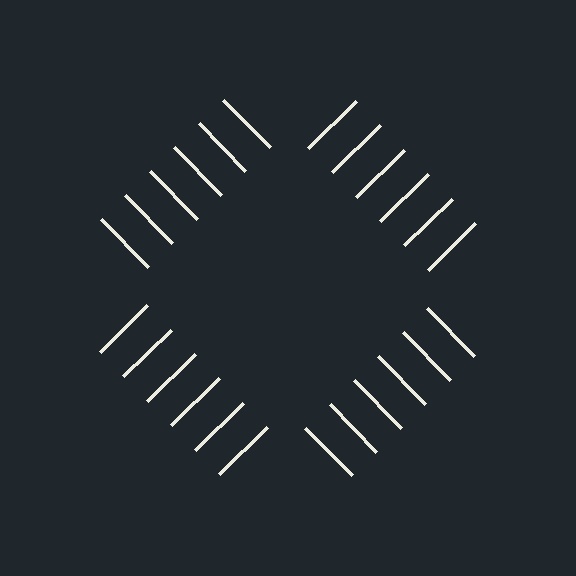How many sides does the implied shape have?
4 sides — the line-ends trace a square.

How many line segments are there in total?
24 — 6 along each of the 4 edges.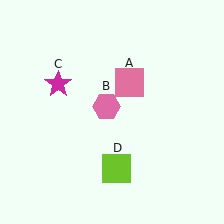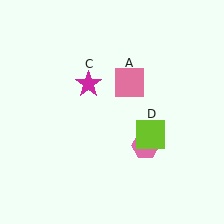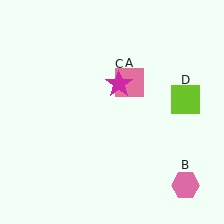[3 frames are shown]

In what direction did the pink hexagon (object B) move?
The pink hexagon (object B) moved down and to the right.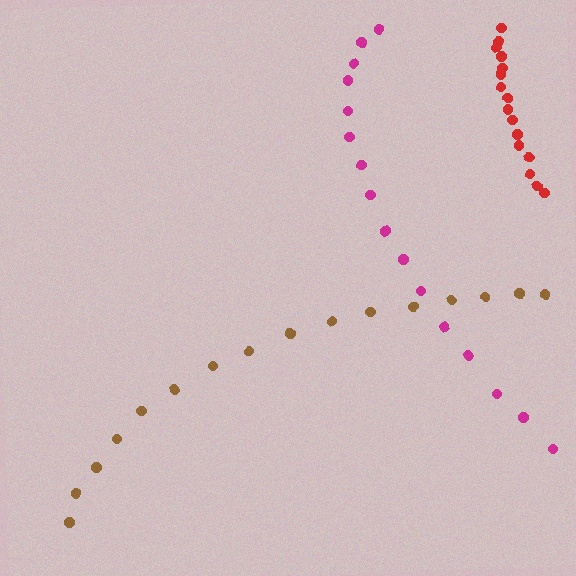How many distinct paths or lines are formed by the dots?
There are 3 distinct paths.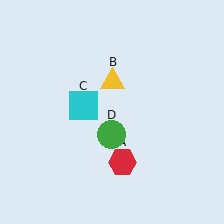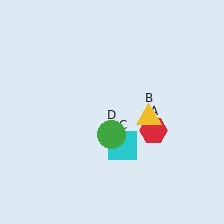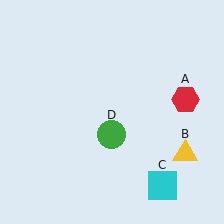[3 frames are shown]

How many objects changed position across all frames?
3 objects changed position: red hexagon (object A), yellow triangle (object B), cyan square (object C).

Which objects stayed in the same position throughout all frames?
Green circle (object D) remained stationary.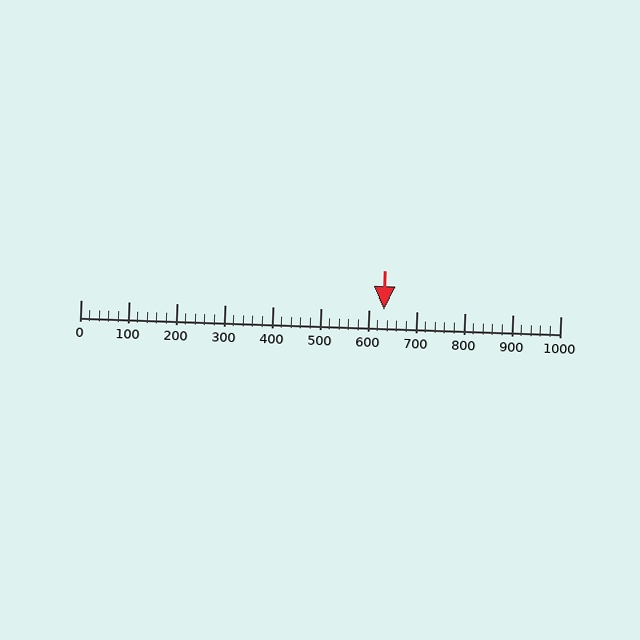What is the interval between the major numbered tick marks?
The major tick marks are spaced 100 units apart.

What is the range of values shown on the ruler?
The ruler shows values from 0 to 1000.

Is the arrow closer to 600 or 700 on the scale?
The arrow is closer to 600.